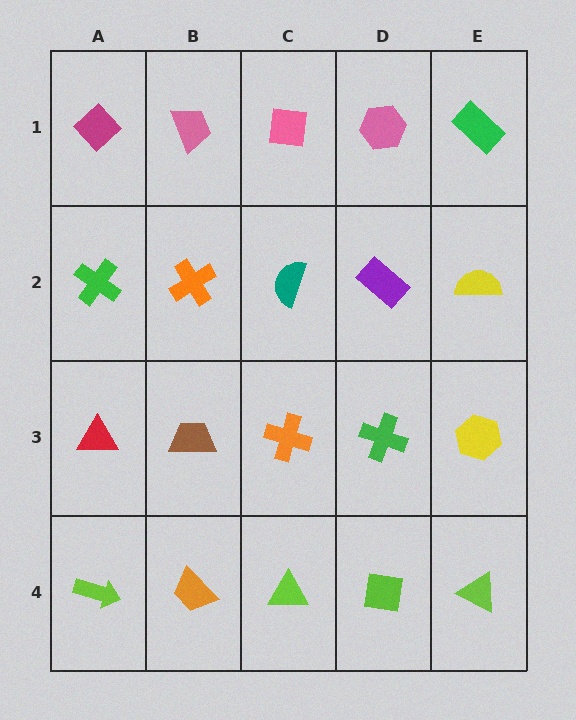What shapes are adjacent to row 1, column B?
An orange cross (row 2, column B), a magenta diamond (row 1, column A), a pink square (row 1, column C).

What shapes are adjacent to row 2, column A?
A magenta diamond (row 1, column A), a red triangle (row 3, column A), an orange cross (row 2, column B).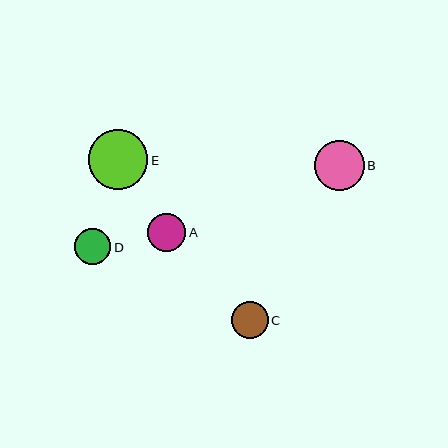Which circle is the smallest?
Circle D is the smallest with a size of approximately 36 pixels.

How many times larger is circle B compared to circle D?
Circle B is approximately 1.4 times the size of circle D.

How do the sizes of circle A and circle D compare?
Circle A and circle D are approximately the same size.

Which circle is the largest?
Circle E is the largest with a size of approximately 59 pixels.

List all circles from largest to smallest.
From largest to smallest: E, B, A, C, D.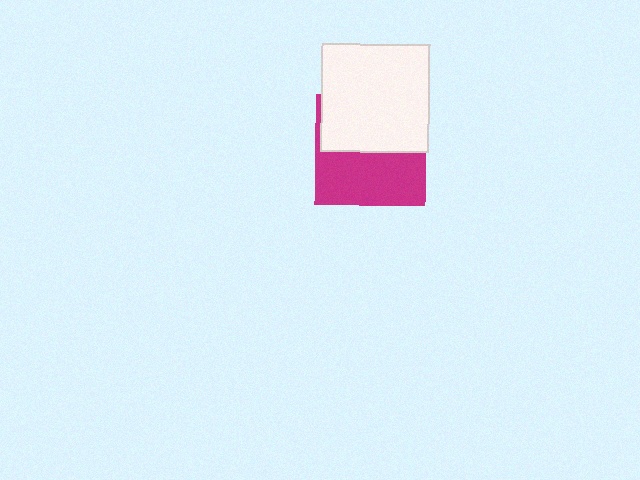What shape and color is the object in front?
The object in front is a white square.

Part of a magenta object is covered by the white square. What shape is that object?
It is a square.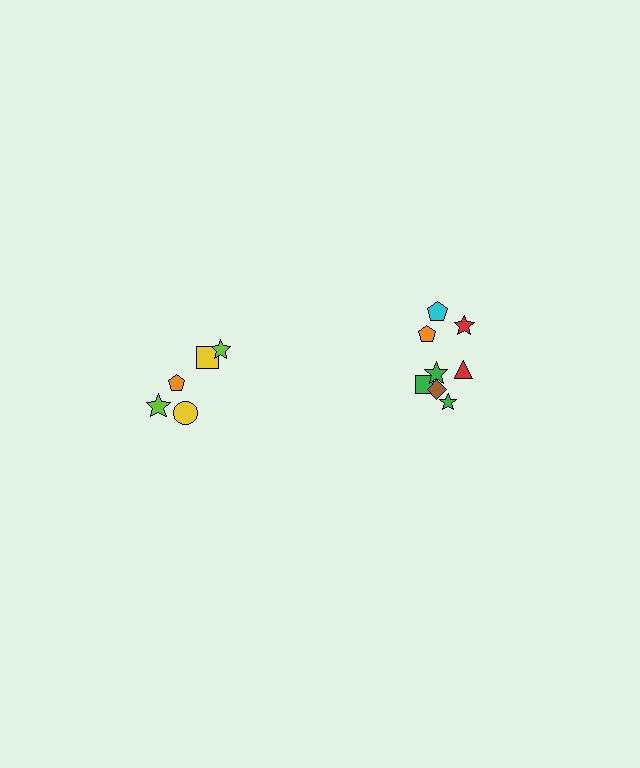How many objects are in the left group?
There are 5 objects.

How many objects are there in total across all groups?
There are 13 objects.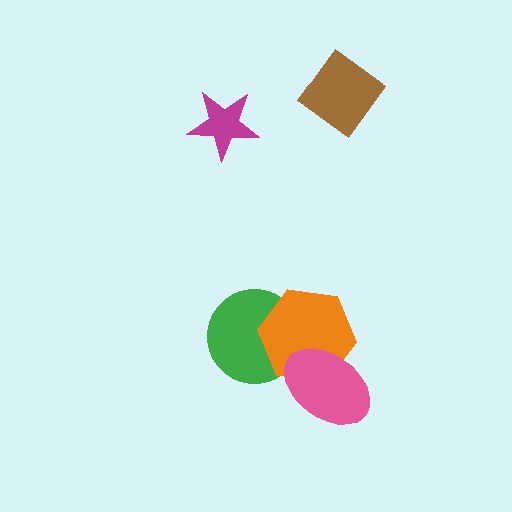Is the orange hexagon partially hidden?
Yes, it is partially covered by another shape.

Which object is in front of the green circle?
The orange hexagon is in front of the green circle.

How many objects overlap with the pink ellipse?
1 object overlaps with the pink ellipse.